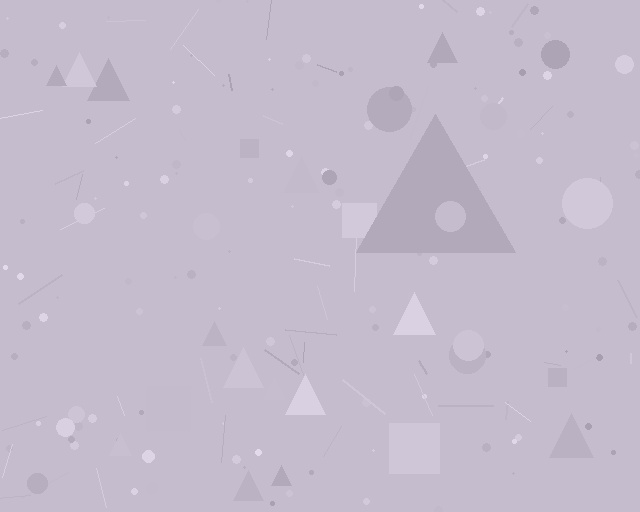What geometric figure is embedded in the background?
A triangle is embedded in the background.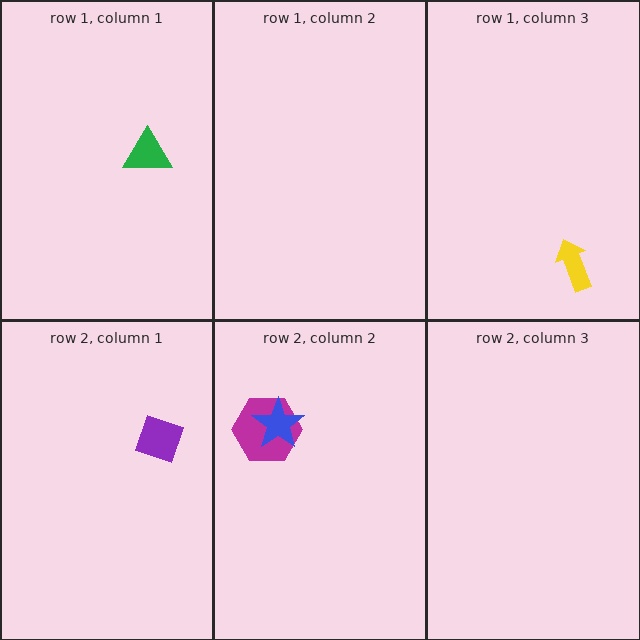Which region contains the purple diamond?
The row 2, column 1 region.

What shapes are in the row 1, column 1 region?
The green triangle.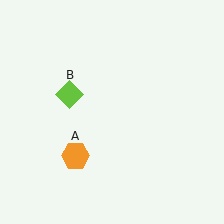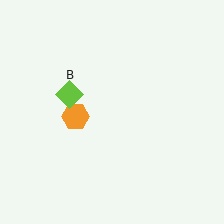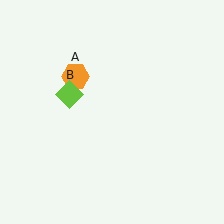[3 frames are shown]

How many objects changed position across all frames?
1 object changed position: orange hexagon (object A).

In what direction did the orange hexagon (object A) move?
The orange hexagon (object A) moved up.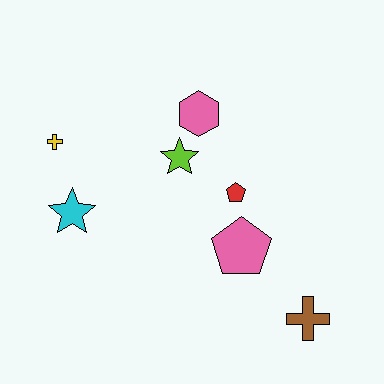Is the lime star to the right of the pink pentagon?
No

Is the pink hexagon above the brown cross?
Yes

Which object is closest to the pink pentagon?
The red pentagon is closest to the pink pentagon.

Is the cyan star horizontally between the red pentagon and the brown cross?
No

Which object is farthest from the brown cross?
The yellow cross is farthest from the brown cross.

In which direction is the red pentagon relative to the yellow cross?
The red pentagon is to the right of the yellow cross.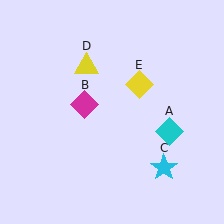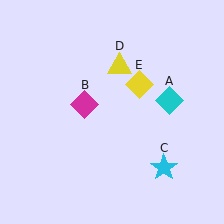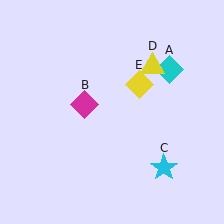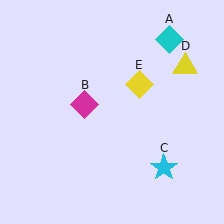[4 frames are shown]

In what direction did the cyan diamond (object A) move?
The cyan diamond (object A) moved up.